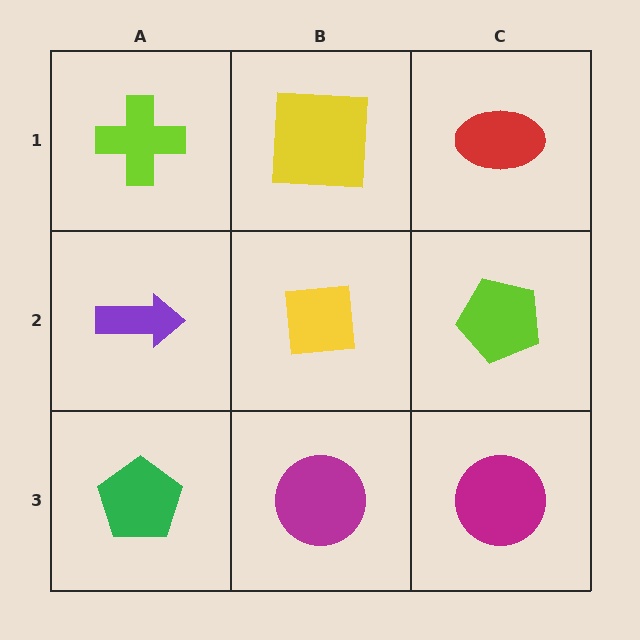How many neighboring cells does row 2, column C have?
3.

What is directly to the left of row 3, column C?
A magenta circle.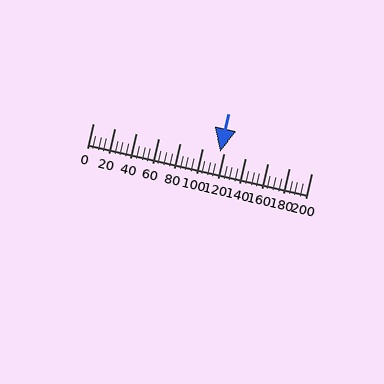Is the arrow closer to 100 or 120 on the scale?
The arrow is closer to 120.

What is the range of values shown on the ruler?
The ruler shows values from 0 to 200.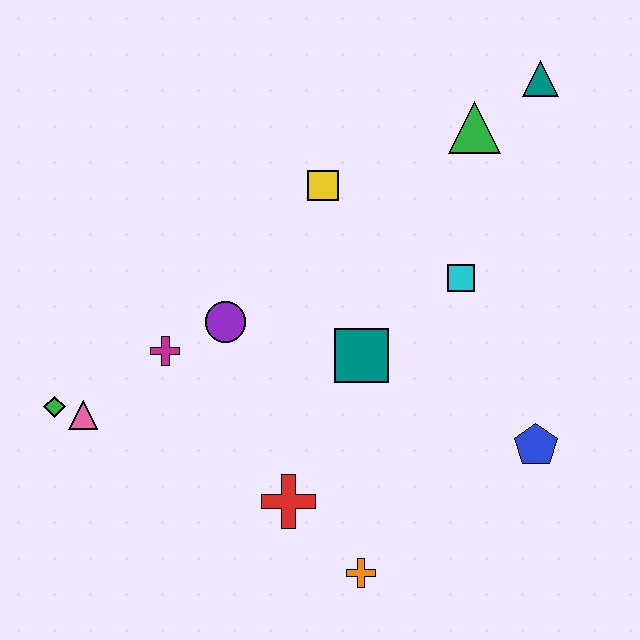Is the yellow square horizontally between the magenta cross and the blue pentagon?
Yes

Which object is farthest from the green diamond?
The teal triangle is farthest from the green diamond.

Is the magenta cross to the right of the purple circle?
No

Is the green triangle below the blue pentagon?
No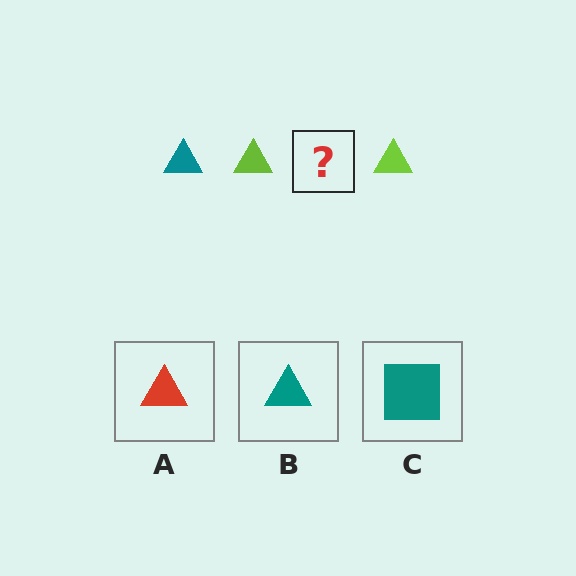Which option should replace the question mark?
Option B.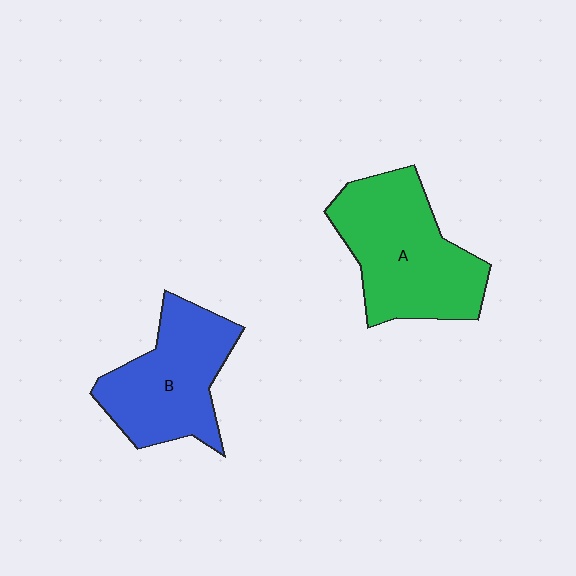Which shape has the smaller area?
Shape B (blue).